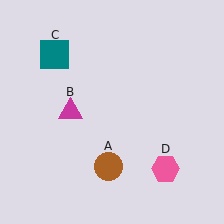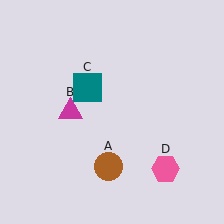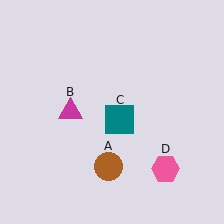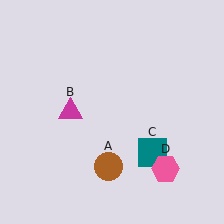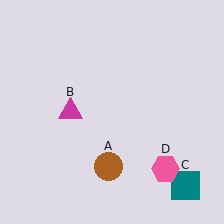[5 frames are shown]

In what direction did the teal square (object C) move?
The teal square (object C) moved down and to the right.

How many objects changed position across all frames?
1 object changed position: teal square (object C).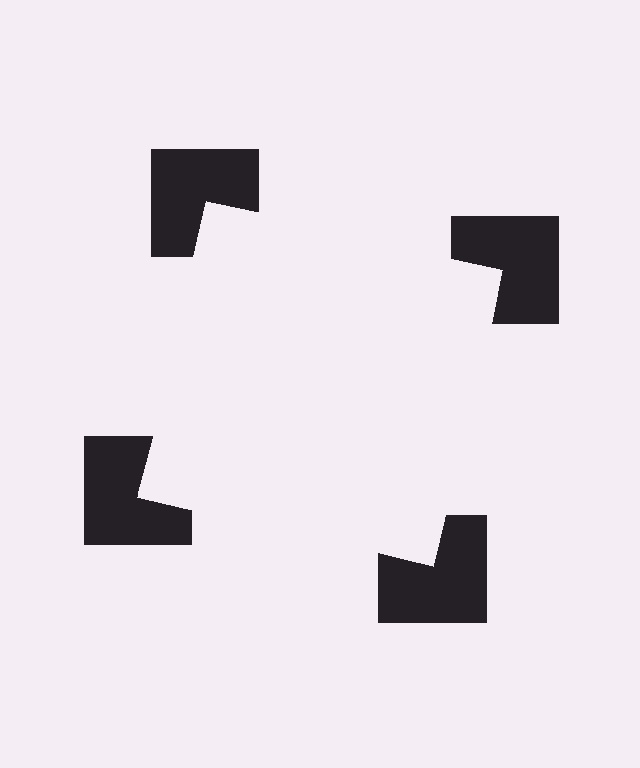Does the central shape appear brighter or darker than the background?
It typically appears slightly brighter than the background, even though no actual brightness change is drawn.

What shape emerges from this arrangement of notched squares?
An illusory square — its edges are inferred from the aligned wedge cuts in the notched squares, not physically drawn.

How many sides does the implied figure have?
4 sides.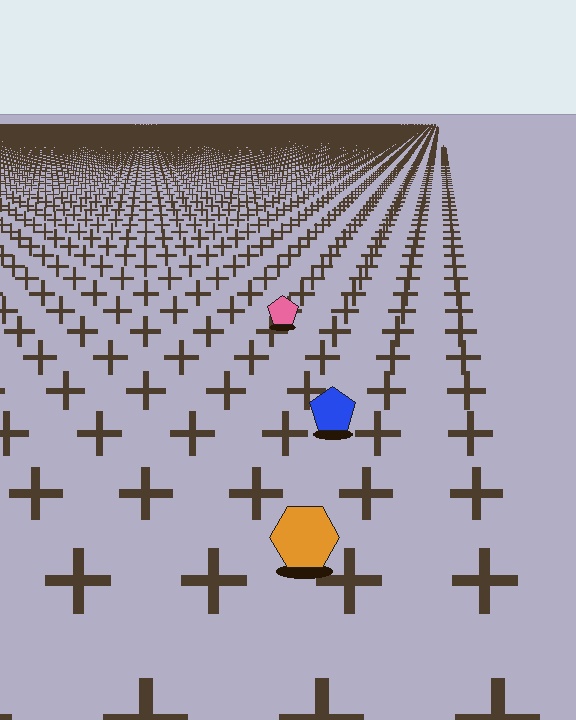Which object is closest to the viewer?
The orange hexagon is closest. The texture marks near it are larger and more spread out.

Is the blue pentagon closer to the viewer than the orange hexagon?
No. The orange hexagon is closer — you can tell from the texture gradient: the ground texture is coarser near it.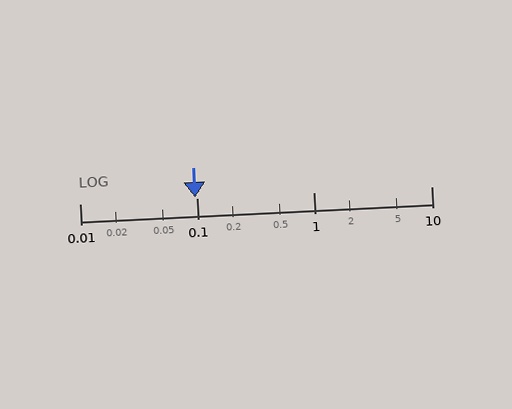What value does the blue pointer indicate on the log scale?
The pointer indicates approximately 0.096.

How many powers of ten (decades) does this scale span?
The scale spans 3 decades, from 0.01 to 10.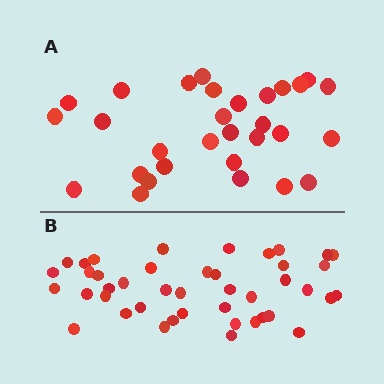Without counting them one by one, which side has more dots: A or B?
Region B (the bottom region) has more dots.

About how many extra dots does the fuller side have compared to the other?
Region B has approximately 15 more dots than region A.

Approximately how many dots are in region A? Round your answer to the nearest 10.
About 30 dots.